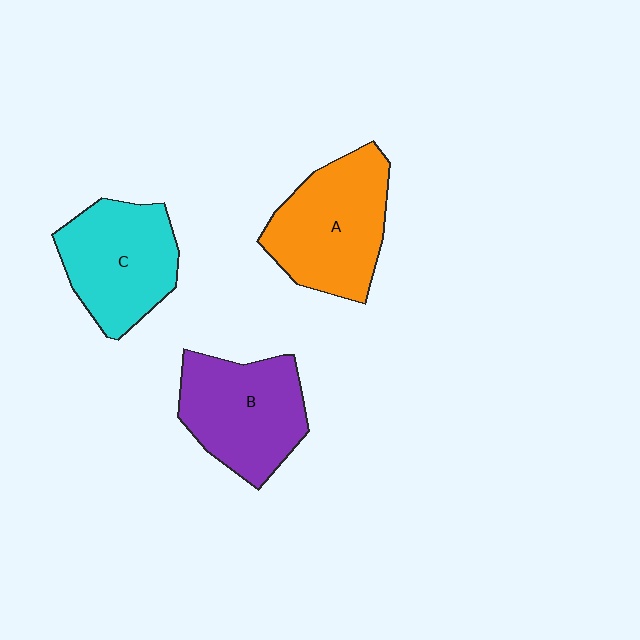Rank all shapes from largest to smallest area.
From largest to smallest: A (orange), B (purple), C (cyan).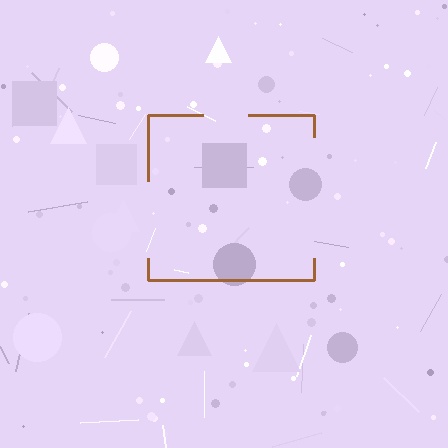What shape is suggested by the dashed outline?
The dashed outline suggests a square.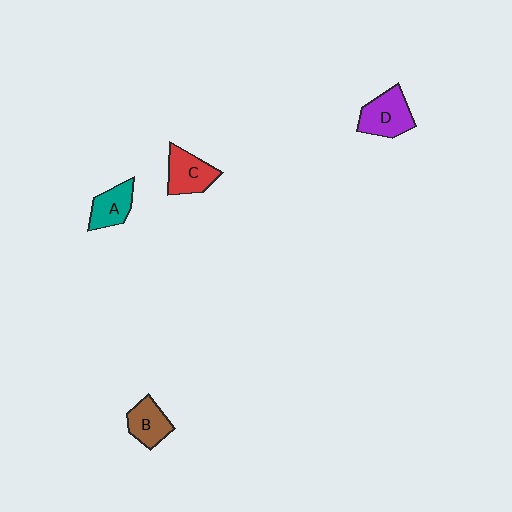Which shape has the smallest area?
Shape A (teal).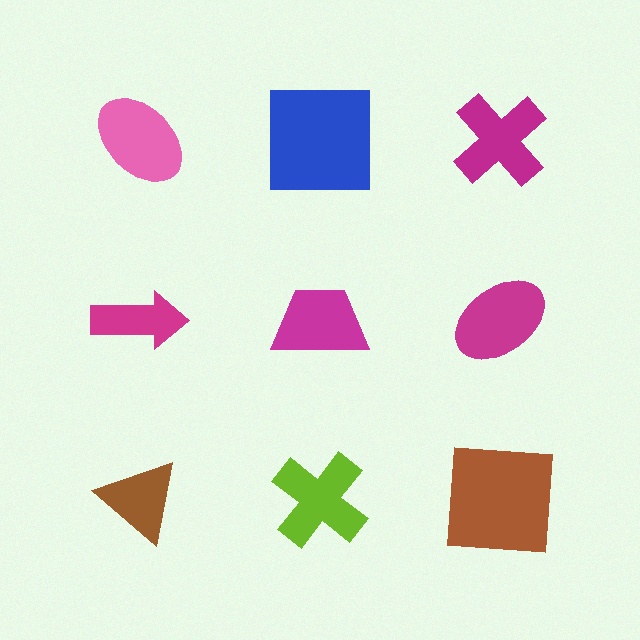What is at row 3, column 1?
A brown triangle.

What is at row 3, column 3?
A brown square.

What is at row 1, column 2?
A blue square.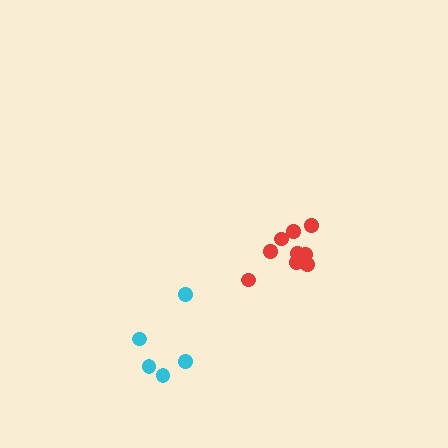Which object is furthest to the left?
The cyan cluster is leftmost.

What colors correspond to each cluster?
The clusters are colored: cyan, red.